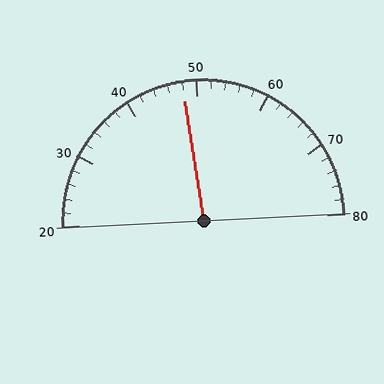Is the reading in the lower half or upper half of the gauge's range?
The reading is in the lower half of the range (20 to 80).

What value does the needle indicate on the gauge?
The needle indicates approximately 48.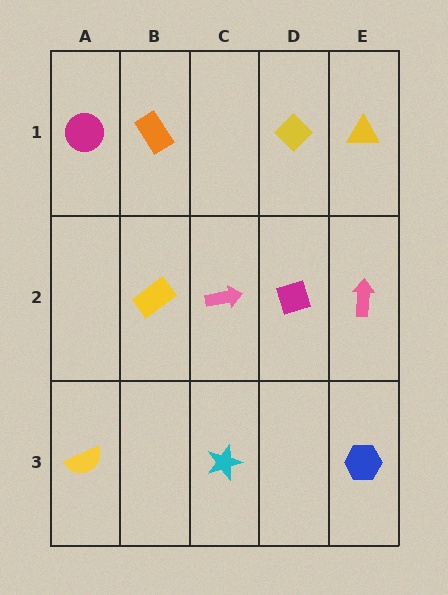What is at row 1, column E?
A yellow triangle.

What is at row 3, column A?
A yellow semicircle.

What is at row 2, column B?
A yellow rectangle.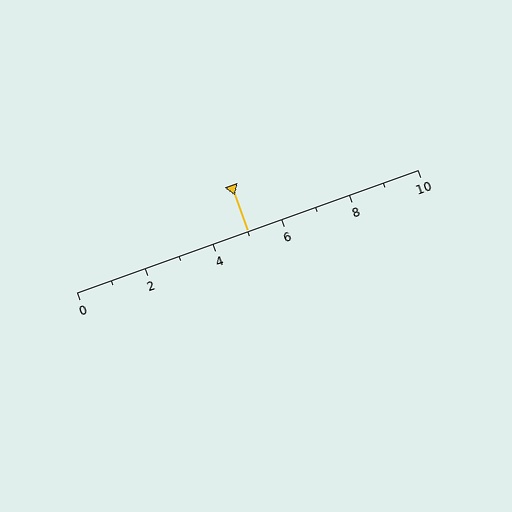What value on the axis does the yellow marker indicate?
The marker indicates approximately 5.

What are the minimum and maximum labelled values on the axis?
The axis runs from 0 to 10.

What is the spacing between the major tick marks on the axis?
The major ticks are spaced 2 apart.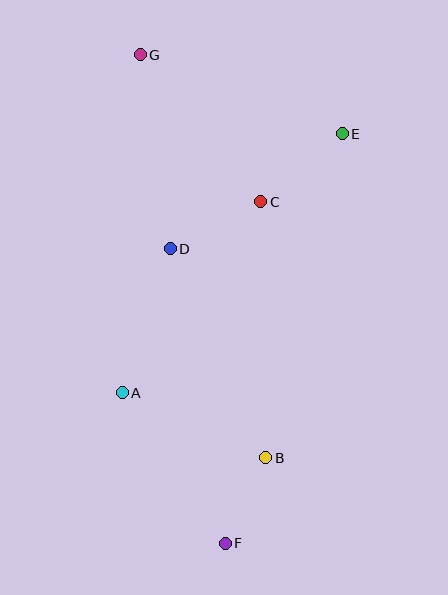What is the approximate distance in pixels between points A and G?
The distance between A and G is approximately 339 pixels.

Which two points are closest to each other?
Points B and F are closest to each other.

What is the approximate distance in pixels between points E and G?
The distance between E and G is approximately 217 pixels.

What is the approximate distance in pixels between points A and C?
The distance between A and C is approximately 236 pixels.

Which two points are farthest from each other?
Points F and G are farthest from each other.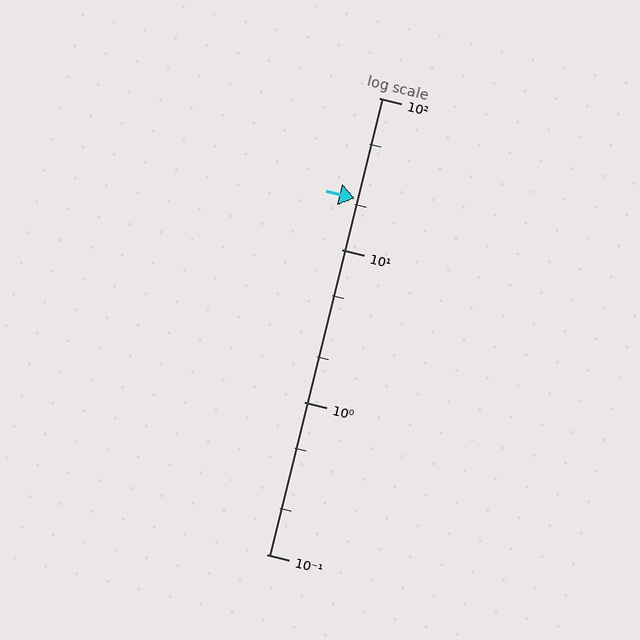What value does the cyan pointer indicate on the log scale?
The pointer indicates approximately 22.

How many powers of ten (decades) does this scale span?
The scale spans 3 decades, from 0.1 to 100.